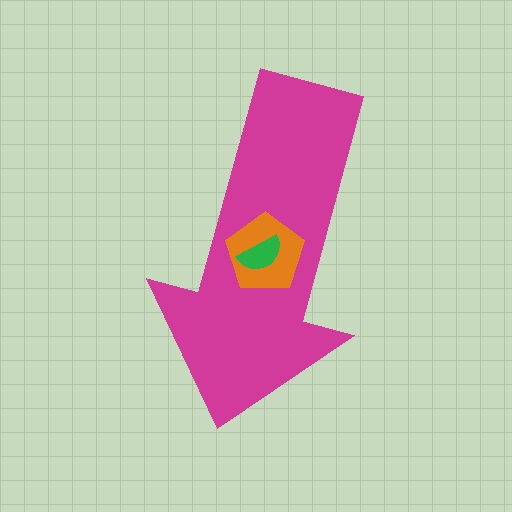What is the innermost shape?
The green semicircle.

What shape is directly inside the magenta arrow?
The orange pentagon.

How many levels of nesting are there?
3.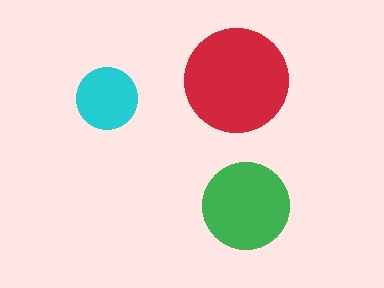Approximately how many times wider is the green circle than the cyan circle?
About 1.5 times wider.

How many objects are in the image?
There are 3 objects in the image.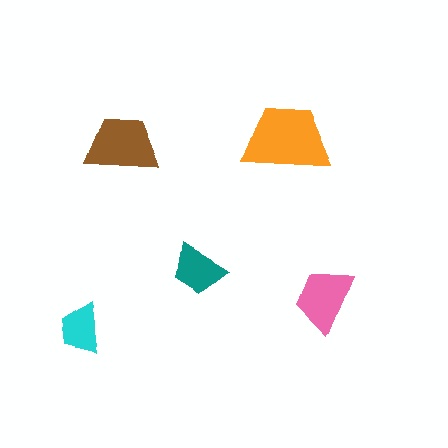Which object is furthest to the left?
The cyan trapezoid is leftmost.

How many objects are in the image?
There are 5 objects in the image.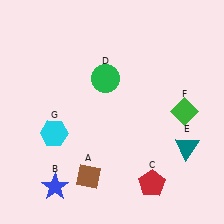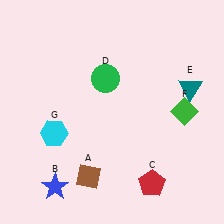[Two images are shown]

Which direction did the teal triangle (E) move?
The teal triangle (E) moved up.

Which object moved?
The teal triangle (E) moved up.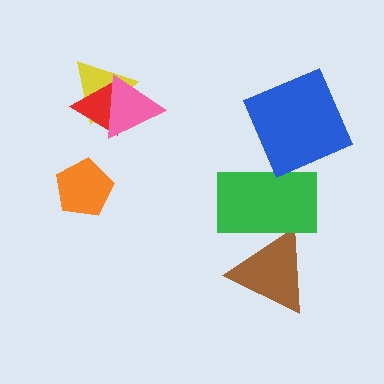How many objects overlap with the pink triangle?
2 objects overlap with the pink triangle.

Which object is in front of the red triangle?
The pink triangle is in front of the red triangle.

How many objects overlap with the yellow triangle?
2 objects overlap with the yellow triangle.